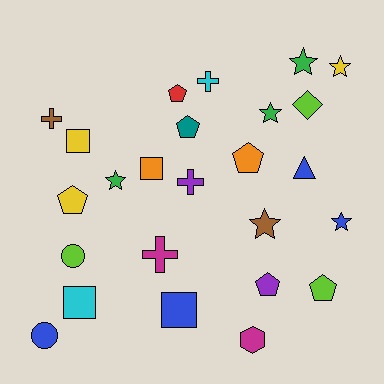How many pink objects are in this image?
There are no pink objects.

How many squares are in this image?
There are 4 squares.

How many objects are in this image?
There are 25 objects.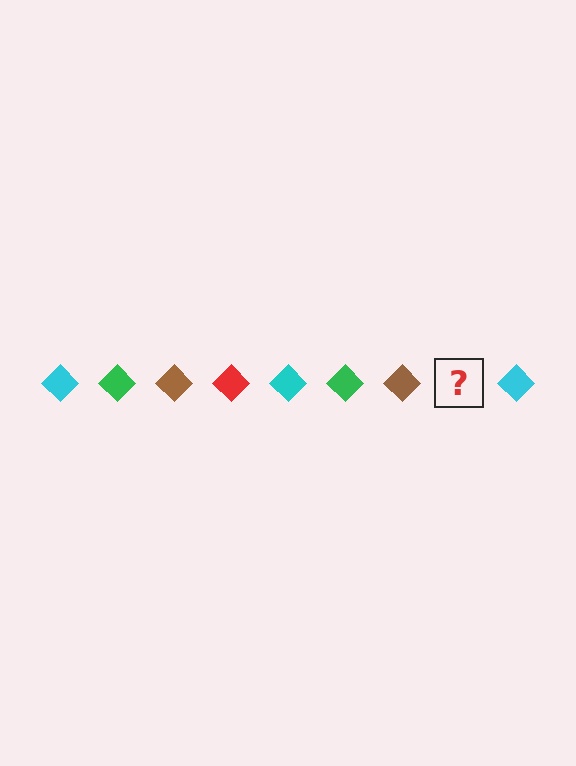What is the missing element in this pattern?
The missing element is a red diamond.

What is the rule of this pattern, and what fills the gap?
The rule is that the pattern cycles through cyan, green, brown, red diamonds. The gap should be filled with a red diamond.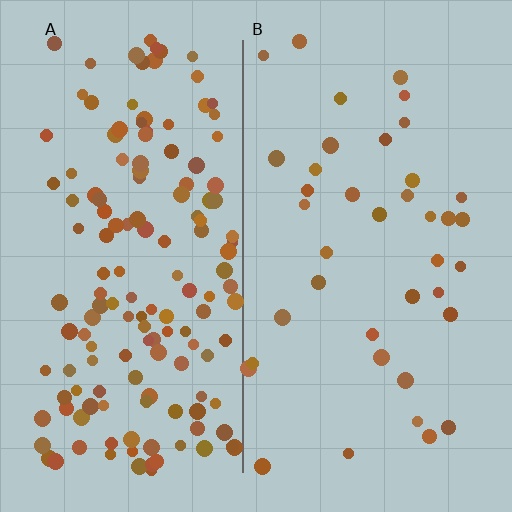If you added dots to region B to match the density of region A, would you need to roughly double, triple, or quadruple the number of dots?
Approximately quadruple.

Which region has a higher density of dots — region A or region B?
A (the left).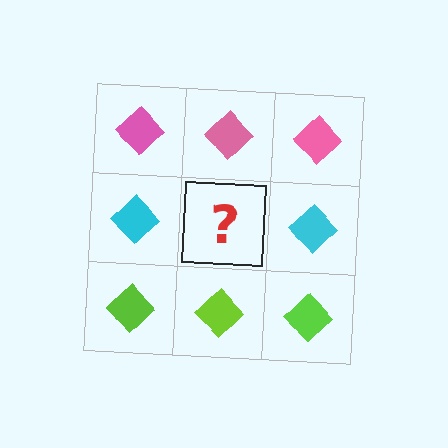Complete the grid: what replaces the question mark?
The question mark should be replaced with a cyan diamond.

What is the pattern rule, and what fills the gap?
The rule is that each row has a consistent color. The gap should be filled with a cyan diamond.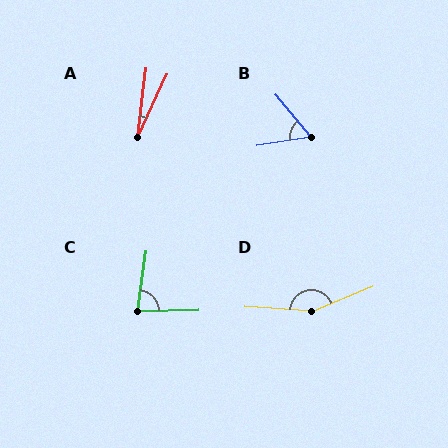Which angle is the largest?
D, at approximately 154 degrees.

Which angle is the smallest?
A, at approximately 18 degrees.